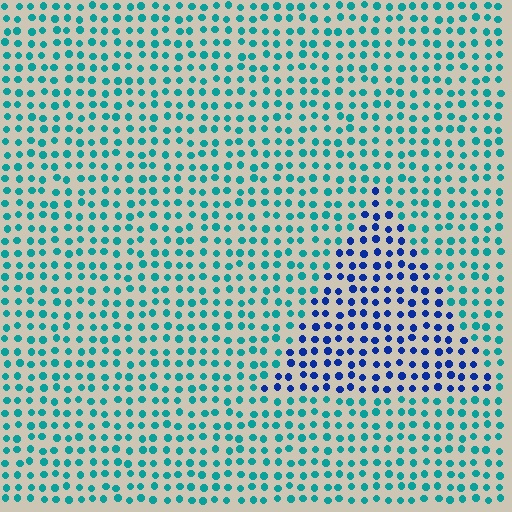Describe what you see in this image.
The image is filled with small teal elements in a uniform arrangement. A triangle-shaped region is visible where the elements are tinted to a slightly different hue, forming a subtle color boundary.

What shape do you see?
I see a triangle.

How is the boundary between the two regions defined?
The boundary is defined purely by a slight shift in hue (about 49 degrees). Spacing, size, and orientation are identical on both sides.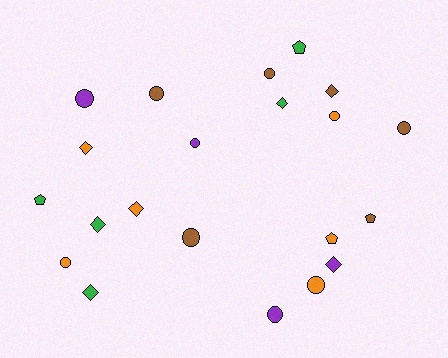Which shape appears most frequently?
Circle, with 10 objects.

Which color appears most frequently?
Orange, with 6 objects.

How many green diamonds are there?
There are 3 green diamonds.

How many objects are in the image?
There are 21 objects.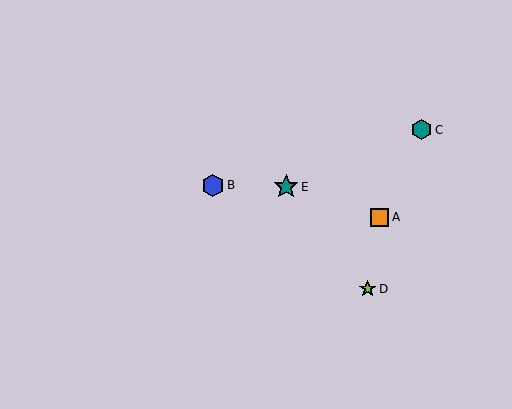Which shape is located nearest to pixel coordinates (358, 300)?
The lime star (labeled D) at (368, 289) is nearest to that location.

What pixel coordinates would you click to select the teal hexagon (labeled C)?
Click at (422, 130) to select the teal hexagon C.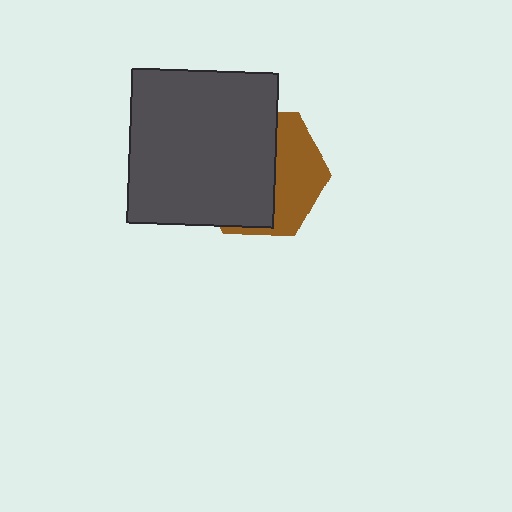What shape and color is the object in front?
The object in front is a dark gray rectangle.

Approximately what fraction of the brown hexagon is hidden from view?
Roughly 61% of the brown hexagon is hidden behind the dark gray rectangle.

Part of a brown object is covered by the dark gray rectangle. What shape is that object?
It is a hexagon.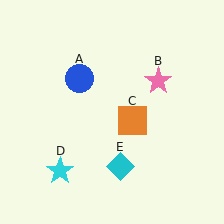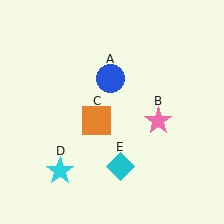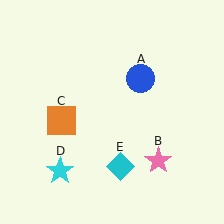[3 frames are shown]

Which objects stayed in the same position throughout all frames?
Cyan star (object D) and cyan diamond (object E) remained stationary.